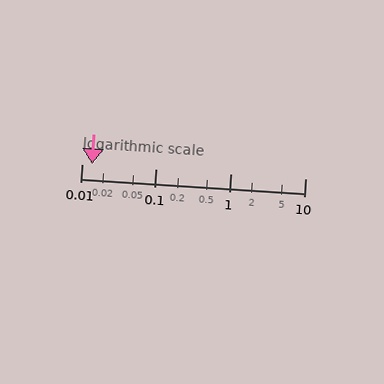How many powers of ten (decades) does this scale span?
The scale spans 3 decades, from 0.01 to 10.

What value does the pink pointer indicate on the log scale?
The pointer indicates approximately 0.014.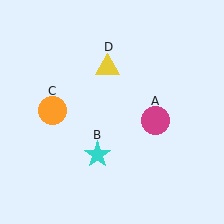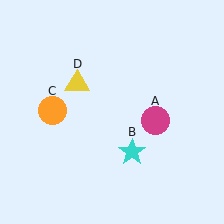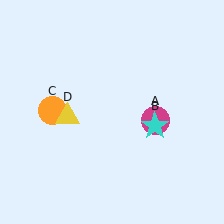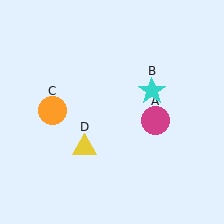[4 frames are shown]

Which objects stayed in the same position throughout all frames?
Magenta circle (object A) and orange circle (object C) remained stationary.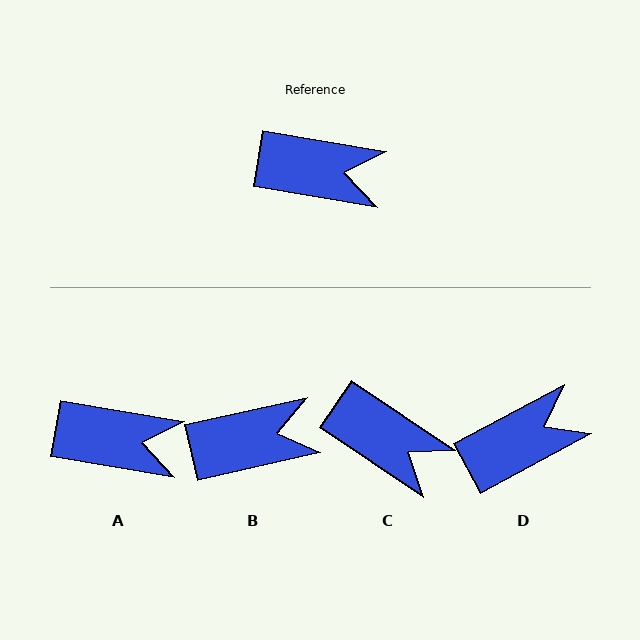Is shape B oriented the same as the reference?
No, it is off by about 22 degrees.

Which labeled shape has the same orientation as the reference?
A.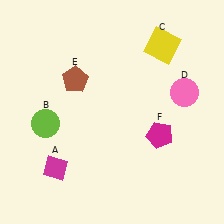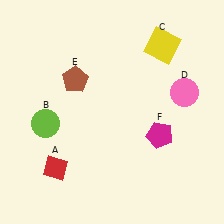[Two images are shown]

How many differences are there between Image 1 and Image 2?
There is 1 difference between the two images.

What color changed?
The diamond (A) changed from magenta in Image 1 to red in Image 2.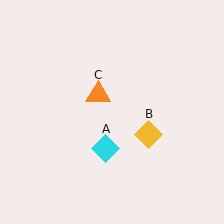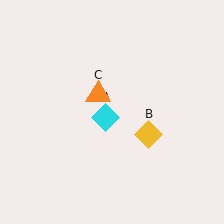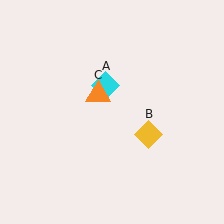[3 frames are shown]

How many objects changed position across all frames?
1 object changed position: cyan diamond (object A).